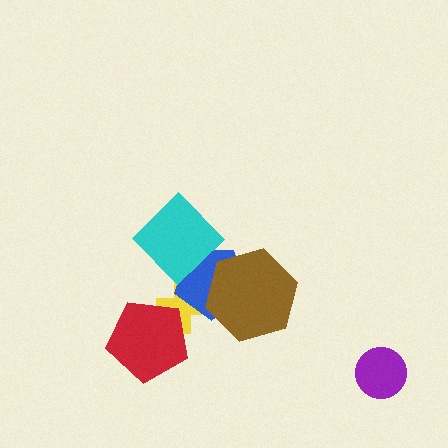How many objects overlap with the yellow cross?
2 objects overlap with the yellow cross.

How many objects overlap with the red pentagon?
1 object overlaps with the red pentagon.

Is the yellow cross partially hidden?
Yes, it is partially covered by another shape.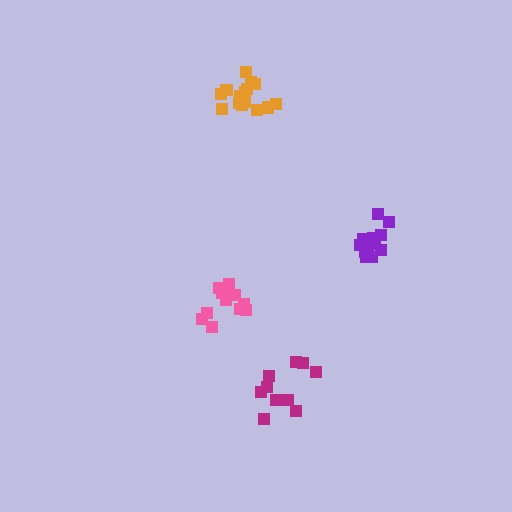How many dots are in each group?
Group 1: 12 dots, Group 2: 10 dots, Group 3: 14 dots, Group 4: 16 dots (52 total).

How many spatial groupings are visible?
There are 4 spatial groupings.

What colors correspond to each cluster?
The clusters are colored: pink, magenta, purple, orange.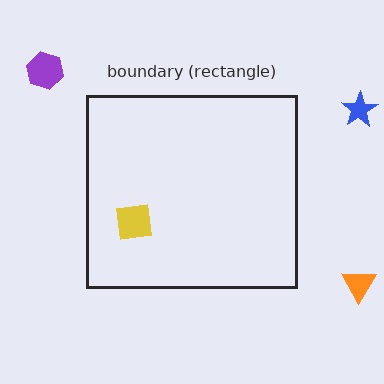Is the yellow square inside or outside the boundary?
Inside.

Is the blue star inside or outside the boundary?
Outside.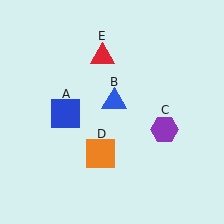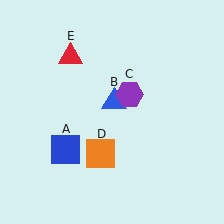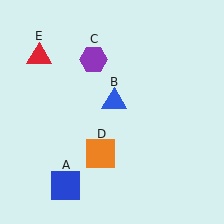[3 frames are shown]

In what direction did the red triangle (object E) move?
The red triangle (object E) moved left.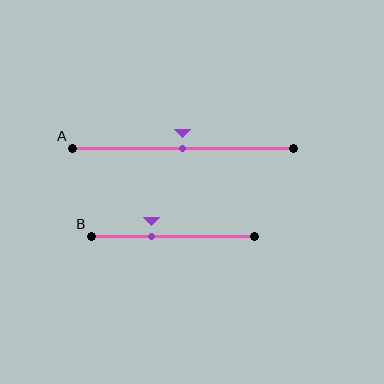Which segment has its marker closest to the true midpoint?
Segment A has its marker closest to the true midpoint.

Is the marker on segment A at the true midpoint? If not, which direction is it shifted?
Yes, the marker on segment A is at the true midpoint.